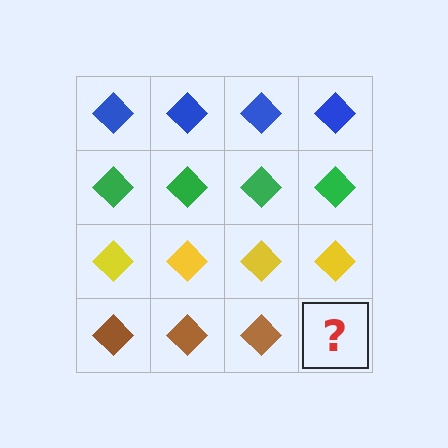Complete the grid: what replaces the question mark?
The question mark should be replaced with a brown diamond.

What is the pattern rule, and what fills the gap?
The rule is that each row has a consistent color. The gap should be filled with a brown diamond.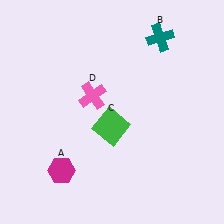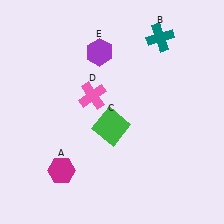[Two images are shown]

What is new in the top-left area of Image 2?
A purple hexagon (E) was added in the top-left area of Image 2.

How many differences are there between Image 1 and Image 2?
There is 1 difference between the two images.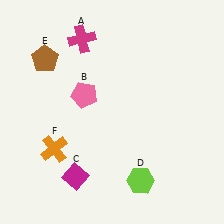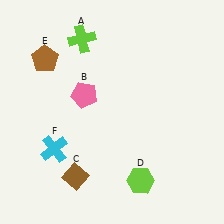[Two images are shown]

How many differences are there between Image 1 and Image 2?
There are 3 differences between the two images.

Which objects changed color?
A changed from magenta to lime. C changed from magenta to brown. F changed from orange to cyan.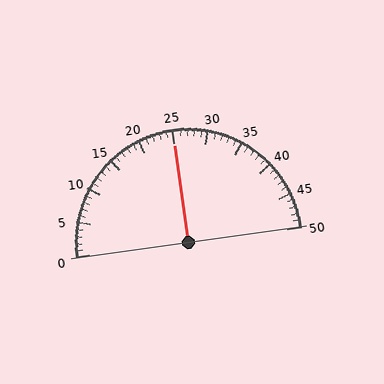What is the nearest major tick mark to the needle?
The nearest major tick mark is 25.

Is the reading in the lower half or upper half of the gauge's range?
The reading is in the upper half of the range (0 to 50).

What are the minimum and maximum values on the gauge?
The gauge ranges from 0 to 50.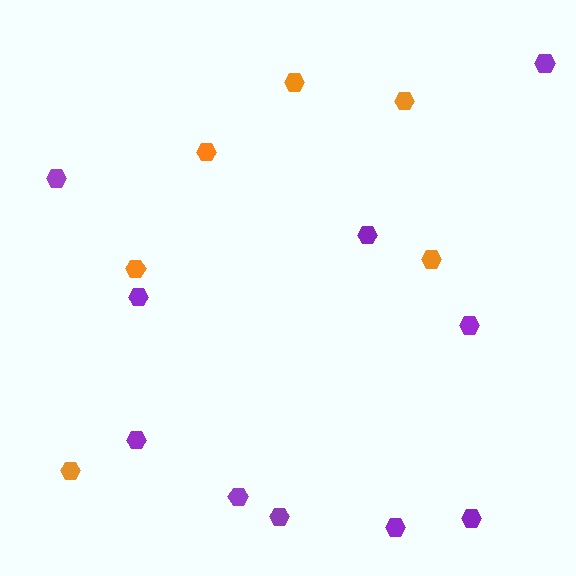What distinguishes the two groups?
There are 2 groups: one group of purple hexagons (10) and one group of orange hexagons (6).